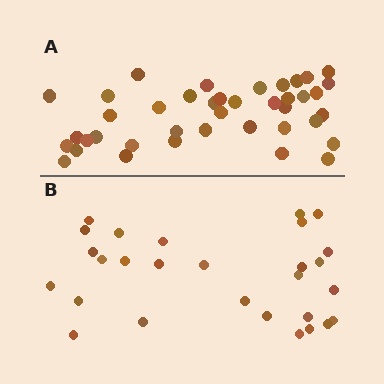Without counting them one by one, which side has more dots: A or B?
Region A (the top region) has more dots.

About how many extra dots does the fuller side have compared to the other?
Region A has roughly 12 or so more dots than region B.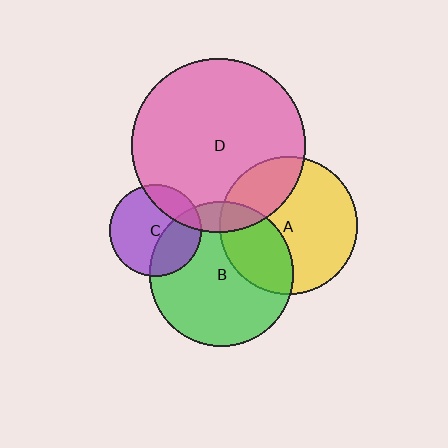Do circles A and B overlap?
Yes.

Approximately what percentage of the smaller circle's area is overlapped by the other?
Approximately 30%.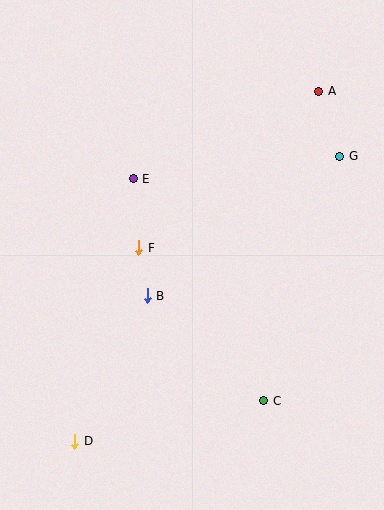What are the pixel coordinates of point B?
Point B is at (147, 296).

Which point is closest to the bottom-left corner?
Point D is closest to the bottom-left corner.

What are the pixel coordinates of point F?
Point F is at (139, 248).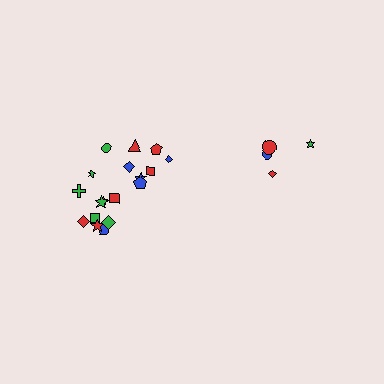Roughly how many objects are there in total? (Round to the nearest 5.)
Roughly 20 objects in total.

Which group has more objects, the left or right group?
The left group.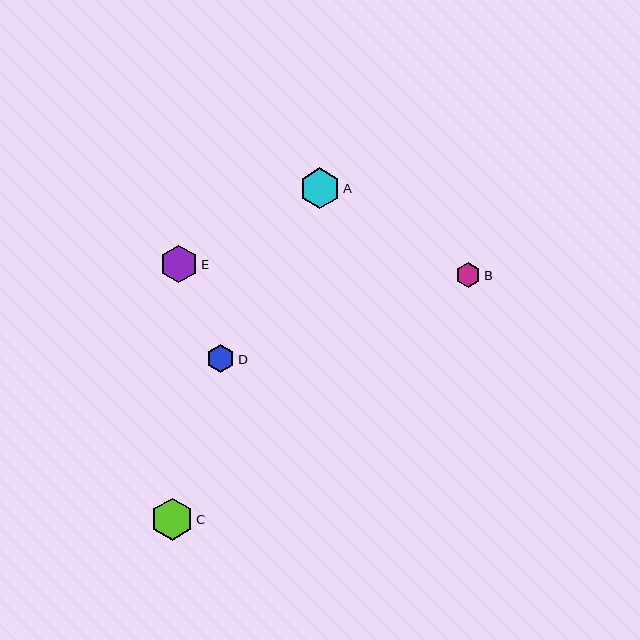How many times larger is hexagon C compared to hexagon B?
Hexagon C is approximately 1.7 times the size of hexagon B.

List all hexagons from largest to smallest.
From largest to smallest: C, A, E, D, B.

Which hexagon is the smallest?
Hexagon B is the smallest with a size of approximately 25 pixels.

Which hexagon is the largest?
Hexagon C is the largest with a size of approximately 42 pixels.